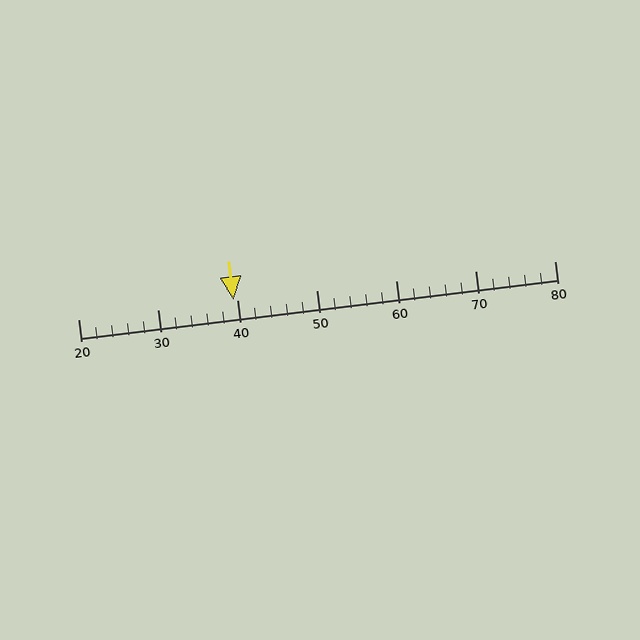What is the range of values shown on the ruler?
The ruler shows values from 20 to 80.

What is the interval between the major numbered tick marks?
The major tick marks are spaced 10 units apart.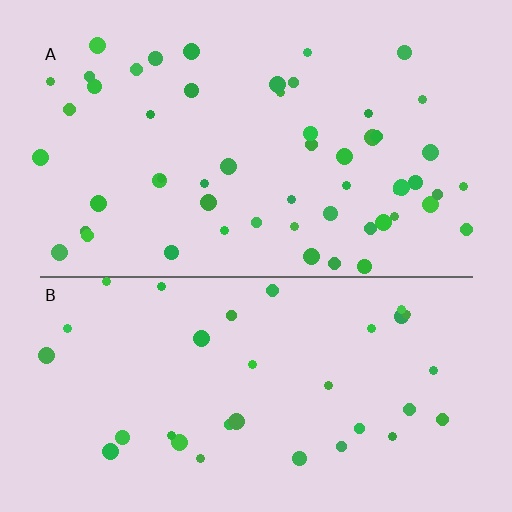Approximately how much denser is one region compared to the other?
Approximately 1.6× — region A over region B.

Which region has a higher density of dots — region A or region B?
A (the top).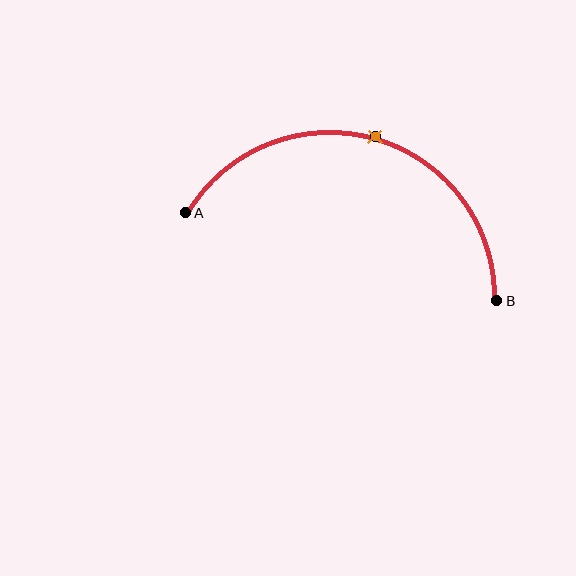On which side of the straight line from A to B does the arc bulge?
The arc bulges above the straight line connecting A and B.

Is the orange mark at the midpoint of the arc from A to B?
Yes. The orange mark lies on the arc at equal arc-length from both A and B — it is the arc midpoint.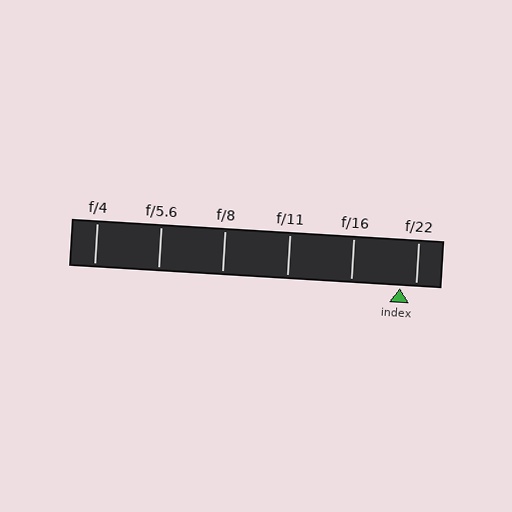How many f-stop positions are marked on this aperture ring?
There are 6 f-stop positions marked.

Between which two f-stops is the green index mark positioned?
The index mark is between f/16 and f/22.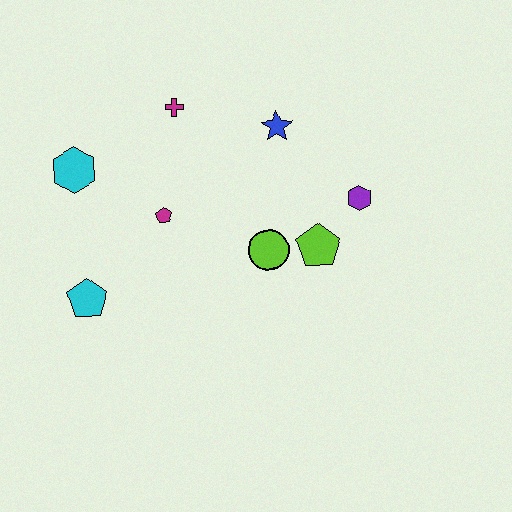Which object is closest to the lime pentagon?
The lime circle is closest to the lime pentagon.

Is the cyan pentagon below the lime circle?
Yes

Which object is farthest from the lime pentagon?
The cyan hexagon is farthest from the lime pentagon.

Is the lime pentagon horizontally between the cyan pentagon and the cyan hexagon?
No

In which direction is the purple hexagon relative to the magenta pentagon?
The purple hexagon is to the right of the magenta pentagon.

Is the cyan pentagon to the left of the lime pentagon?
Yes